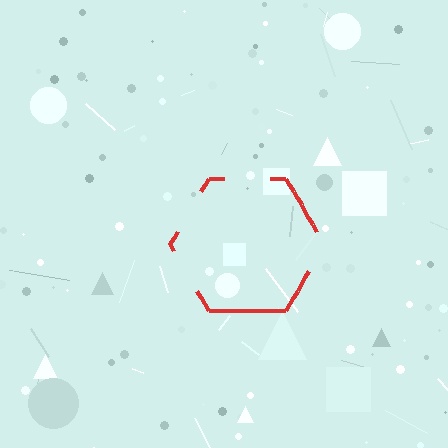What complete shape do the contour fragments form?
The contour fragments form a hexagon.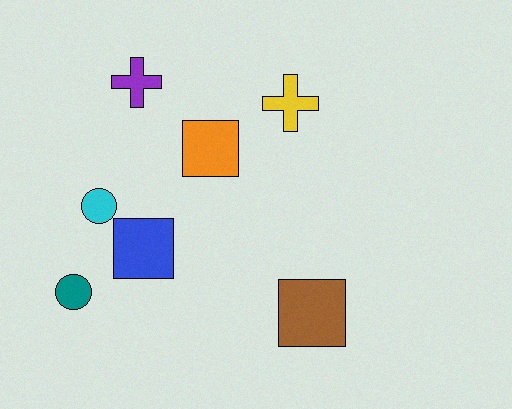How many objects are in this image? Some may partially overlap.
There are 7 objects.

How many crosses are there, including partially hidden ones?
There are 2 crosses.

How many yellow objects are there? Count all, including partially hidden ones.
There is 1 yellow object.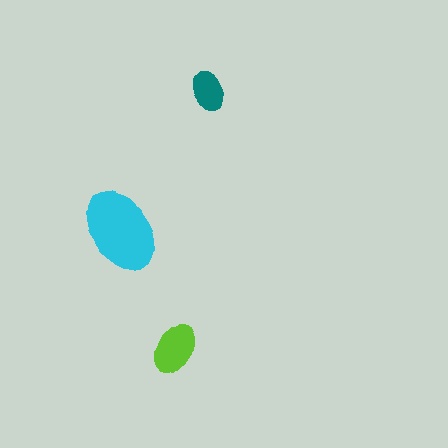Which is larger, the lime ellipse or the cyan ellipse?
The cyan one.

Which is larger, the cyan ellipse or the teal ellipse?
The cyan one.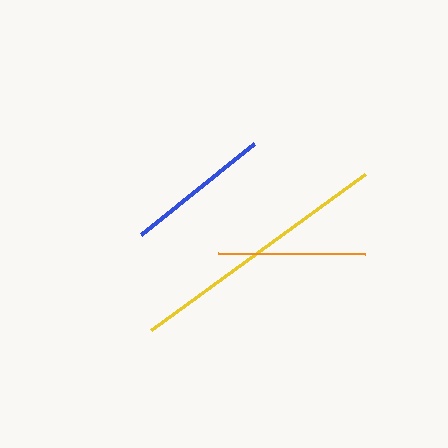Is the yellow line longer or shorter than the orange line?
The yellow line is longer than the orange line.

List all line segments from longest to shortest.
From longest to shortest: yellow, orange, blue.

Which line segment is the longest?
The yellow line is the longest at approximately 266 pixels.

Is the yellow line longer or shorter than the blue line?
The yellow line is longer than the blue line.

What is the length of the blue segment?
The blue segment is approximately 144 pixels long.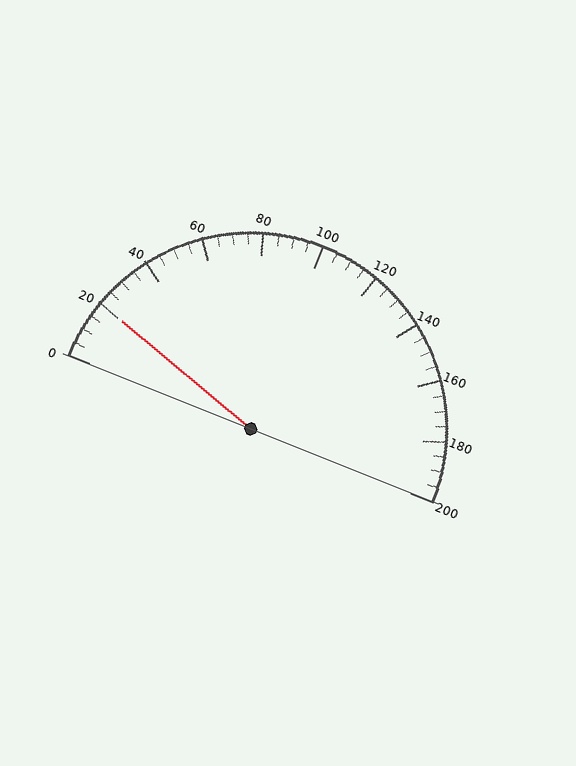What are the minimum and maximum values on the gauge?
The gauge ranges from 0 to 200.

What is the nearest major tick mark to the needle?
The nearest major tick mark is 20.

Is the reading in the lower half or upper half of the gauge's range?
The reading is in the lower half of the range (0 to 200).